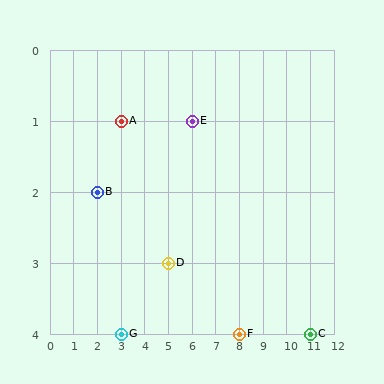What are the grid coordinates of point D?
Point D is at grid coordinates (5, 3).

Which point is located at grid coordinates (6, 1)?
Point E is at (6, 1).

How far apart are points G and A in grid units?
Points G and A are 3 rows apart.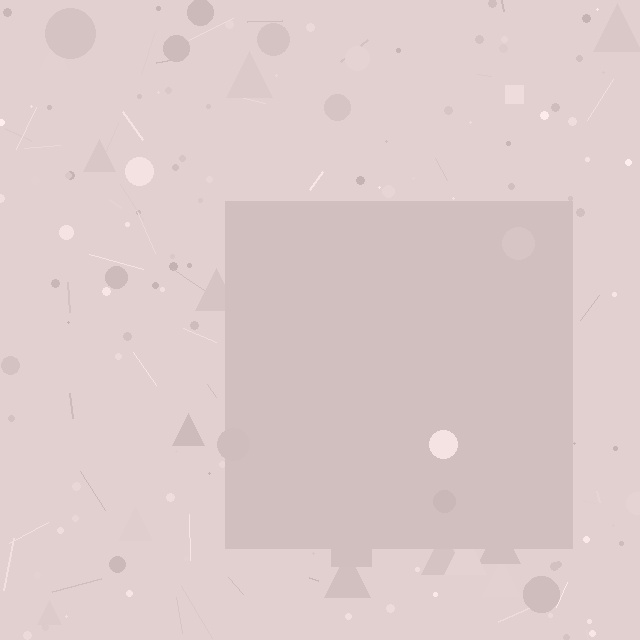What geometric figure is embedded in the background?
A square is embedded in the background.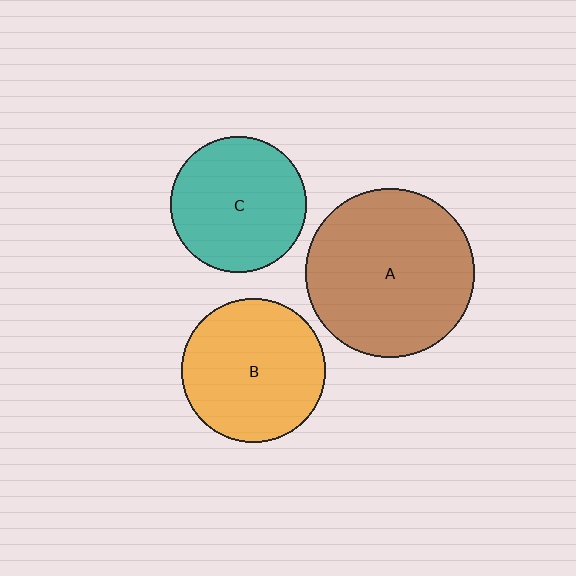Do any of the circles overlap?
No, none of the circles overlap.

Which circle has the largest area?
Circle A (brown).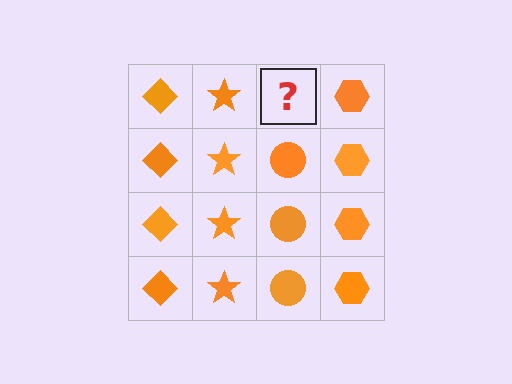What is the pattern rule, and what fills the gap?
The rule is that each column has a consistent shape. The gap should be filled with an orange circle.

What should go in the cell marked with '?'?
The missing cell should contain an orange circle.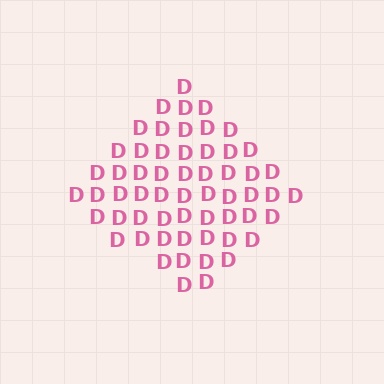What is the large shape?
The large shape is a diamond.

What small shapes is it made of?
It is made of small letter D's.